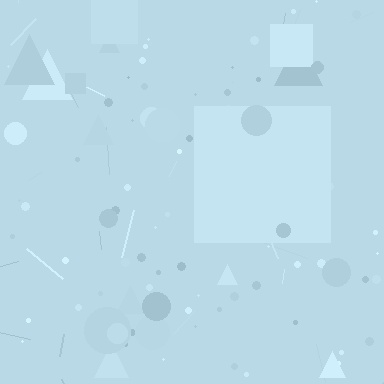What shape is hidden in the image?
A square is hidden in the image.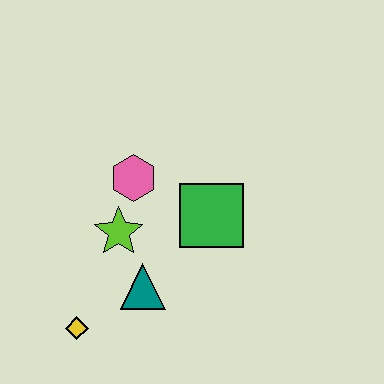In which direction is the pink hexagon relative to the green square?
The pink hexagon is to the left of the green square.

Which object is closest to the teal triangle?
The lime star is closest to the teal triangle.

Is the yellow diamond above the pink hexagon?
No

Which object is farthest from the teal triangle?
The pink hexagon is farthest from the teal triangle.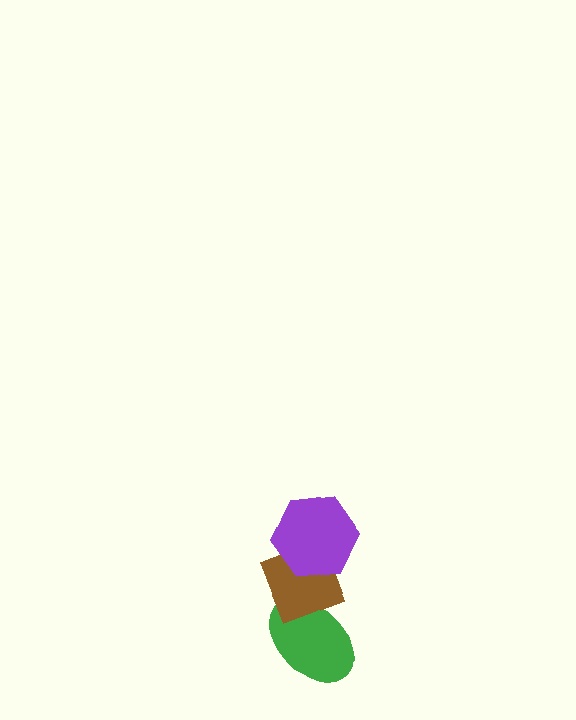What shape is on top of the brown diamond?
The purple hexagon is on top of the brown diamond.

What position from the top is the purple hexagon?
The purple hexagon is 1st from the top.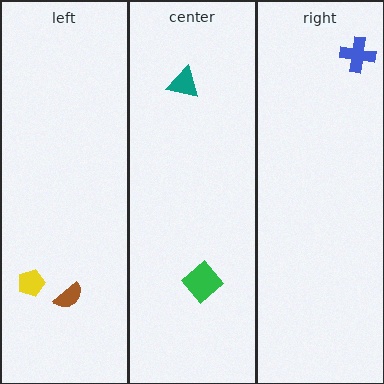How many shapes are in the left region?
2.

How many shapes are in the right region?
1.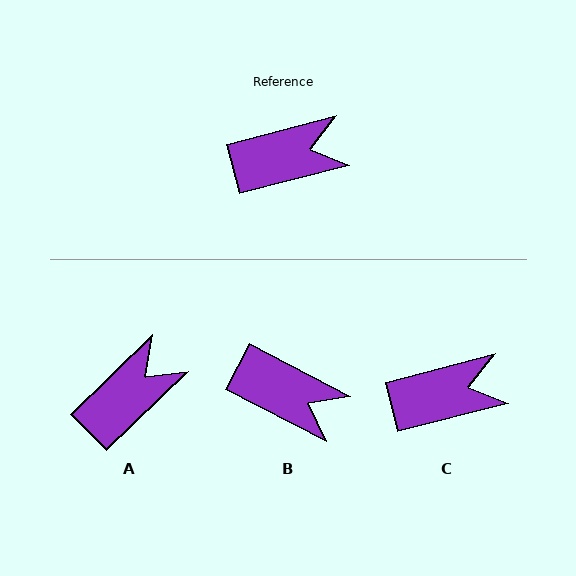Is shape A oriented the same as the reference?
No, it is off by about 30 degrees.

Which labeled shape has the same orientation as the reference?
C.